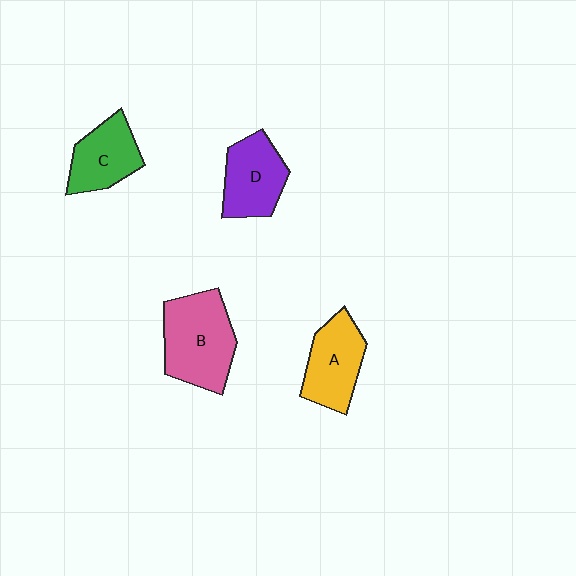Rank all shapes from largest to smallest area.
From largest to smallest: B (pink), A (yellow), D (purple), C (green).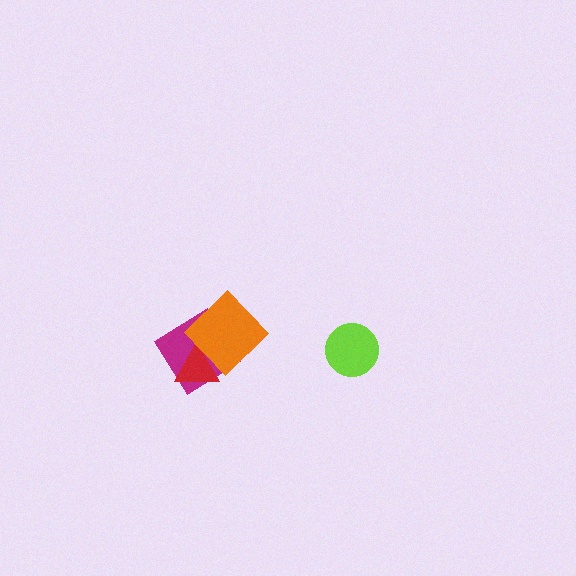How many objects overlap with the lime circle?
0 objects overlap with the lime circle.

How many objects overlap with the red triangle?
2 objects overlap with the red triangle.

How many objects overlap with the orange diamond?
2 objects overlap with the orange diamond.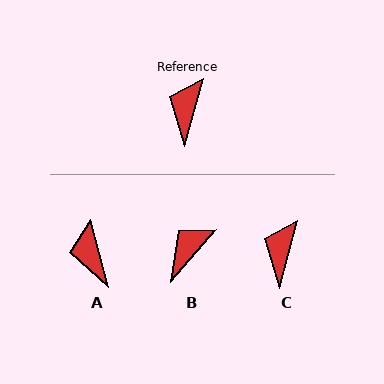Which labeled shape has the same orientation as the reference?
C.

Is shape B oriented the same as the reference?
No, it is off by about 26 degrees.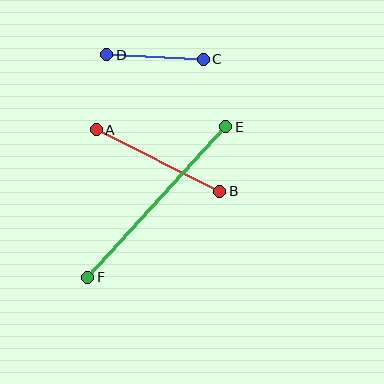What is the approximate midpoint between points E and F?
The midpoint is at approximately (157, 202) pixels.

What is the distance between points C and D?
The distance is approximately 97 pixels.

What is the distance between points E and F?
The distance is approximately 204 pixels.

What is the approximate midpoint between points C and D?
The midpoint is at approximately (155, 57) pixels.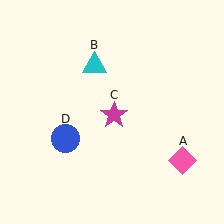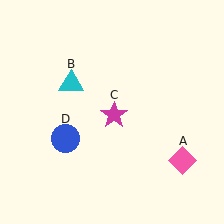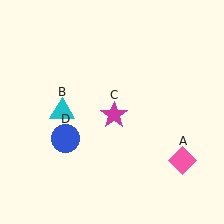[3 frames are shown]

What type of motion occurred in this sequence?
The cyan triangle (object B) rotated counterclockwise around the center of the scene.